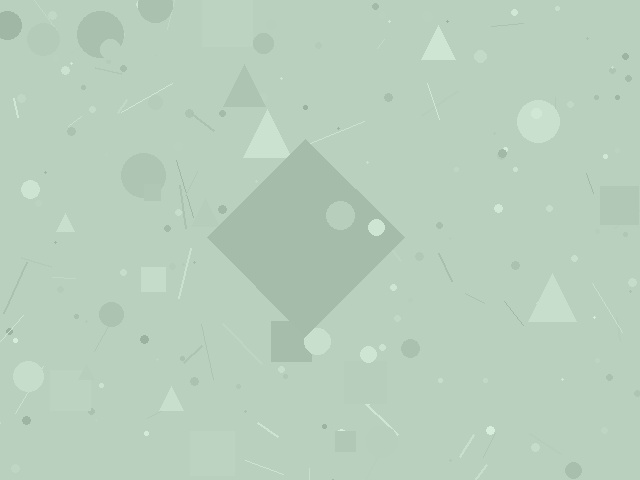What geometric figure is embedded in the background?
A diamond is embedded in the background.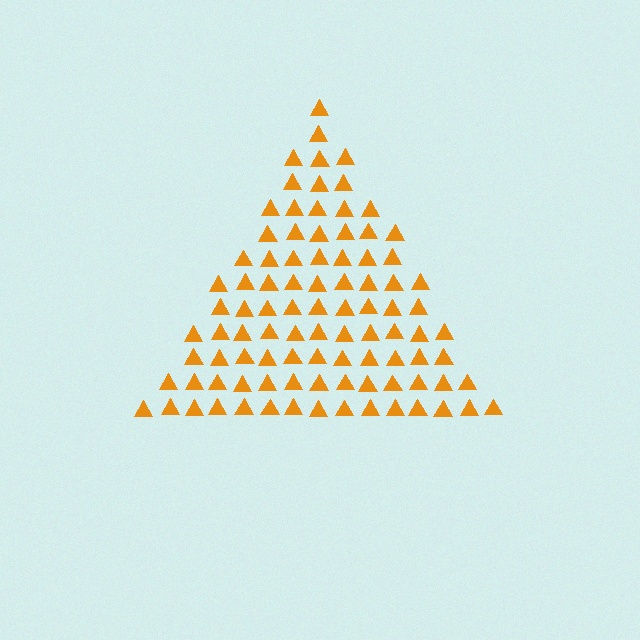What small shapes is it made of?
It is made of small triangles.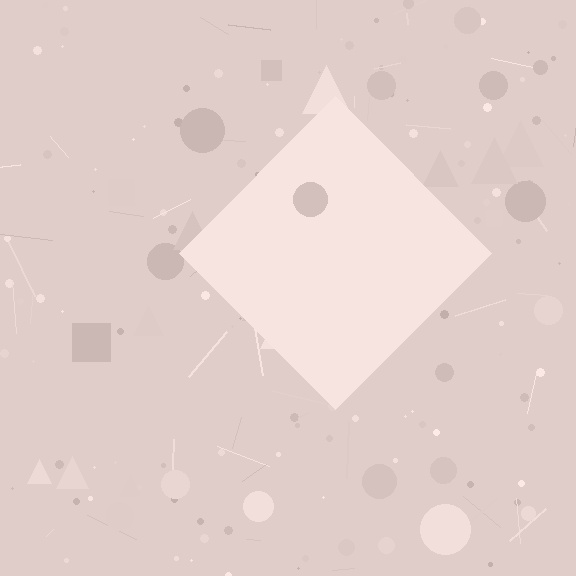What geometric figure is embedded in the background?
A diamond is embedded in the background.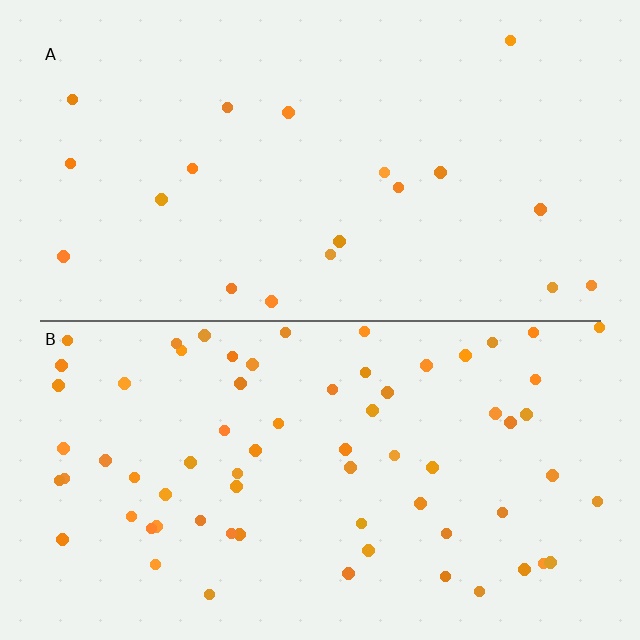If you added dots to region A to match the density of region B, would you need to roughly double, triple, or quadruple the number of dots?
Approximately quadruple.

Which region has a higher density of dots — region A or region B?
B (the bottom).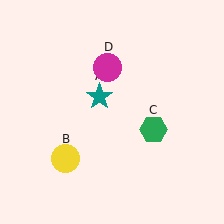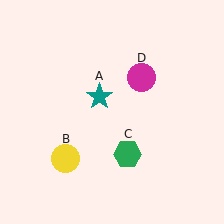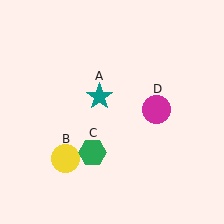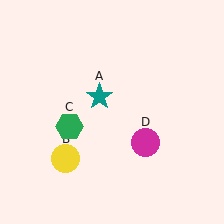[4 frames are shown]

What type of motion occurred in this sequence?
The green hexagon (object C), magenta circle (object D) rotated clockwise around the center of the scene.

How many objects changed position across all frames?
2 objects changed position: green hexagon (object C), magenta circle (object D).